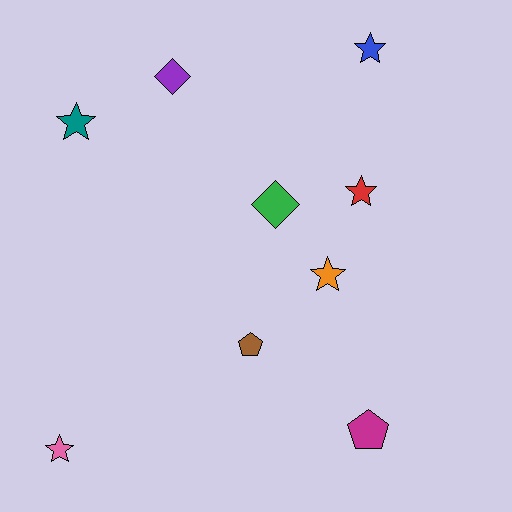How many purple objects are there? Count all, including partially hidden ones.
There is 1 purple object.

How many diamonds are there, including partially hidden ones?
There are 2 diamonds.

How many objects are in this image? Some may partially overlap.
There are 9 objects.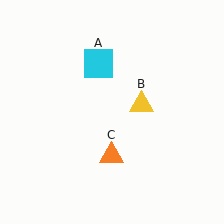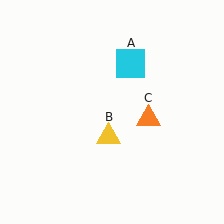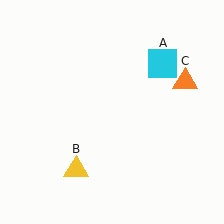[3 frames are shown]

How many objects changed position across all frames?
3 objects changed position: cyan square (object A), yellow triangle (object B), orange triangle (object C).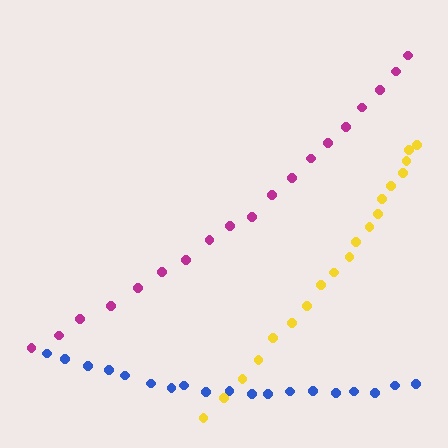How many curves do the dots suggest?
There are 3 distinct paths.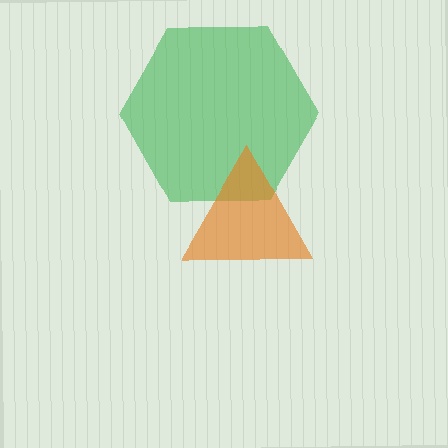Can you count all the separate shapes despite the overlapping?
Yes, there are 2 separate shapes.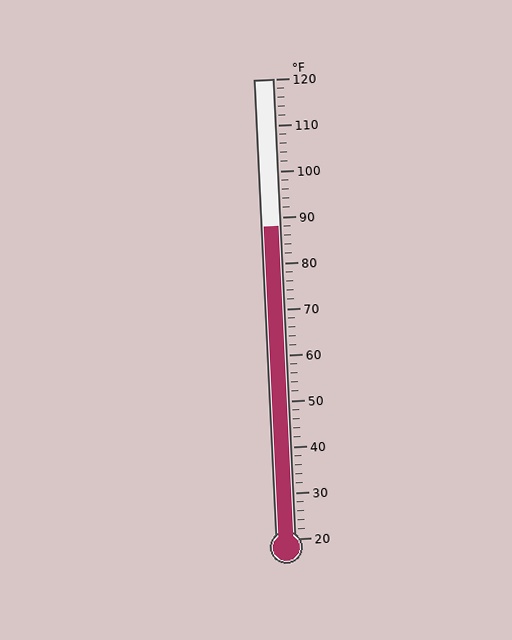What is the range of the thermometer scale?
The thermometer scale ranges from 20°F to 120°F.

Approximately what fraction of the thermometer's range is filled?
The thermometer is filled to approximately 70% of its range.